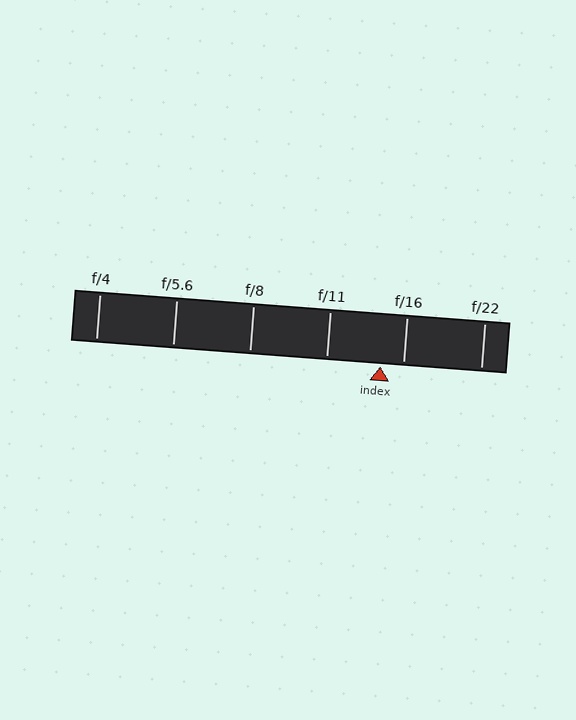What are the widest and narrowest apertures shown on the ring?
The widest aperture shown is f/4 and the narrowest is f/22.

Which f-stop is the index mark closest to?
The index mark is closest to f/16.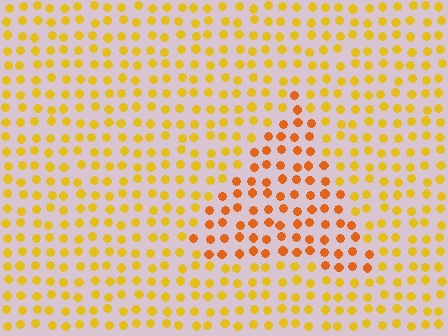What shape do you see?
I see a triangle.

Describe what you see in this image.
The image is filled with small yellow elements in a uniform arrangement. A triangle-shaped region is visible where the elements are tinted to a slightly different hue, forming a subtle color boundary.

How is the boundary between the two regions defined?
The boundary is defined purely by a slight shift in hue (about 27 degrees). Spacing, size, and orientation are identical on both sides.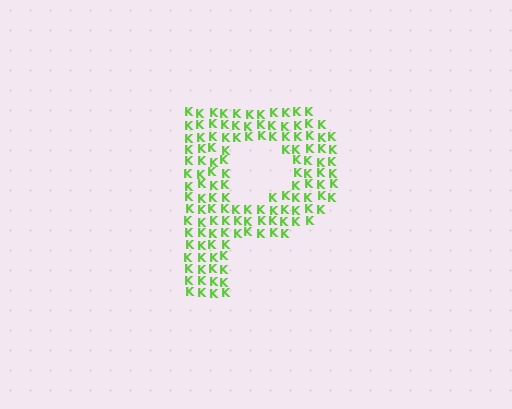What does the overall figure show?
The overall figure shows the letter P.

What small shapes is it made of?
It is made of small letter K's.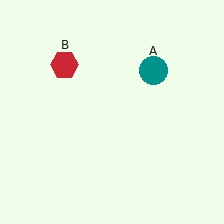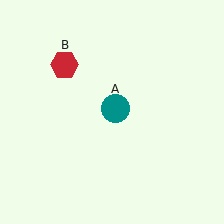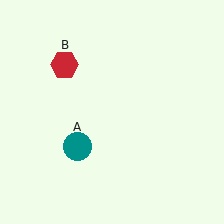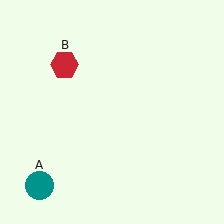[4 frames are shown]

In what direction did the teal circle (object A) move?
The teal circle (object A) moved down and to the left.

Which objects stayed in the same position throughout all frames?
Red hexagon (object B) remained stationary.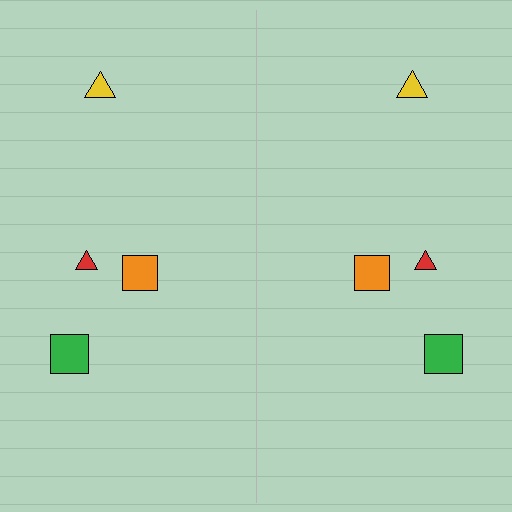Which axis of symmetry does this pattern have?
The pattern has a vertical axis of symmetry running through the center of the image.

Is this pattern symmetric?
Yes, this pattern has bilateral (reflection) symmetry.